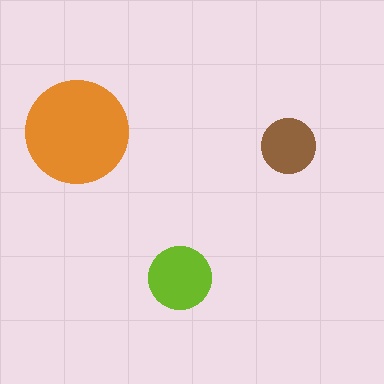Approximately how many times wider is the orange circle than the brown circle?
About 2 times wider.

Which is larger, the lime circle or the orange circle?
The orange one.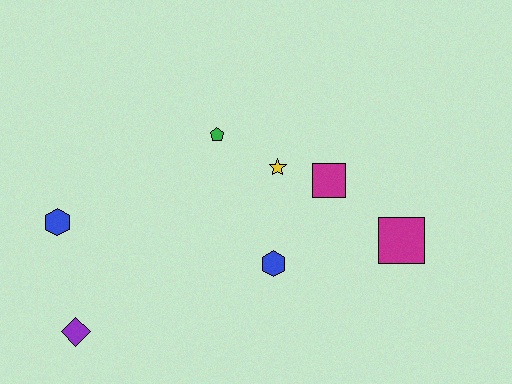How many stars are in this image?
There is 1 star.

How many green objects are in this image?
There is 1 green object.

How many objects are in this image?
There are 7 objects.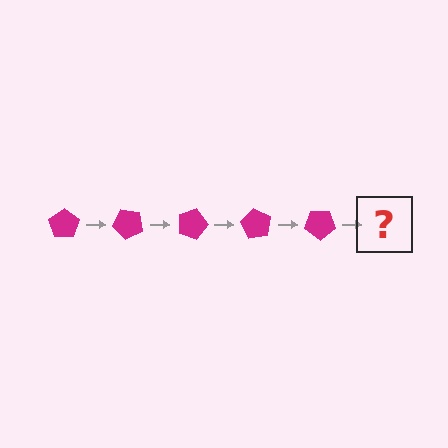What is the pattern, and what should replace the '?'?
The pattern is that the pentagon rotates 45 degrees each step. The '?' should be a magenta pentagon rotated 225 degrees.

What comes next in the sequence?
The next element should be a magenta pentagon rotated 225 degrees.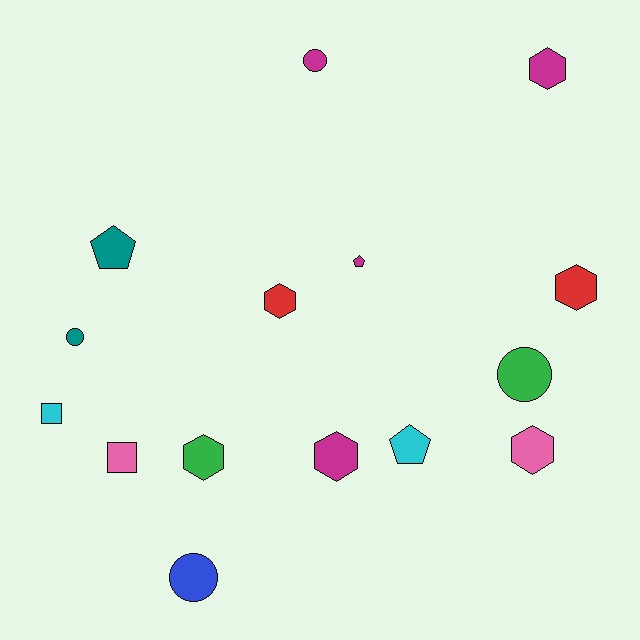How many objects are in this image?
There are 15 objects.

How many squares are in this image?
There are 2 squares.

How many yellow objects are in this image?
There are no yellow objects.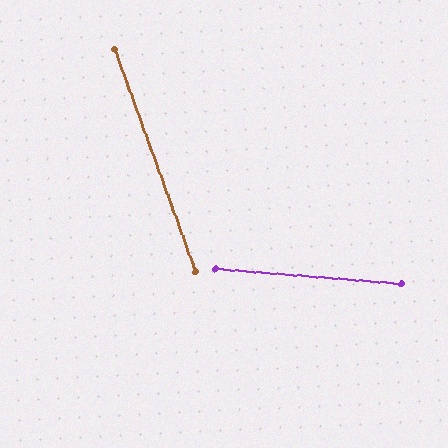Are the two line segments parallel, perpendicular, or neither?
Neither parallel nor perpendicular — they differ by about 65°.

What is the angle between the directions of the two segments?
Approximately 65 degrees.